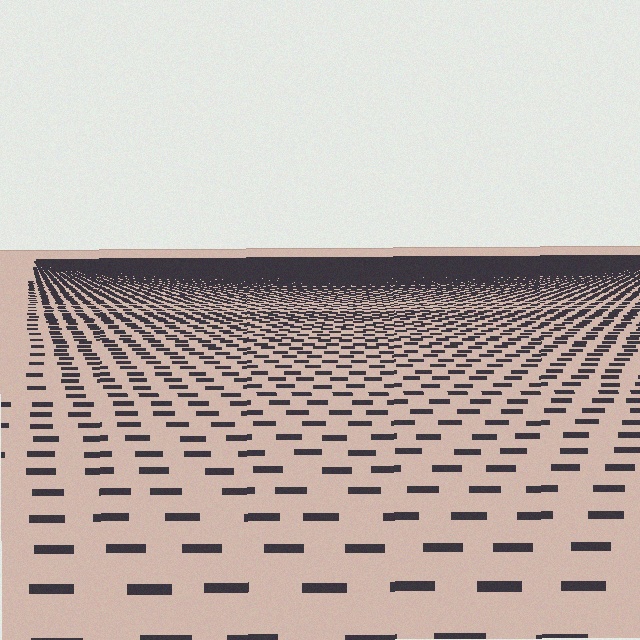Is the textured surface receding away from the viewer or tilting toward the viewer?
The surface is receding away from the viewer. Texture elements get smaller and denser toward the top.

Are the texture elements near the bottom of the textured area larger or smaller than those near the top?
Larger. Near the bottom, elements are closer to the viewer and appear at a bigger on-screen size.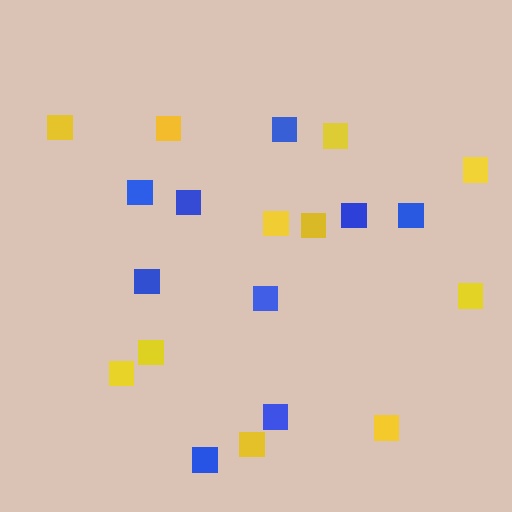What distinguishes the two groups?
There are 2 groups: one group of yellow squares (11) and one group of blue squares (9).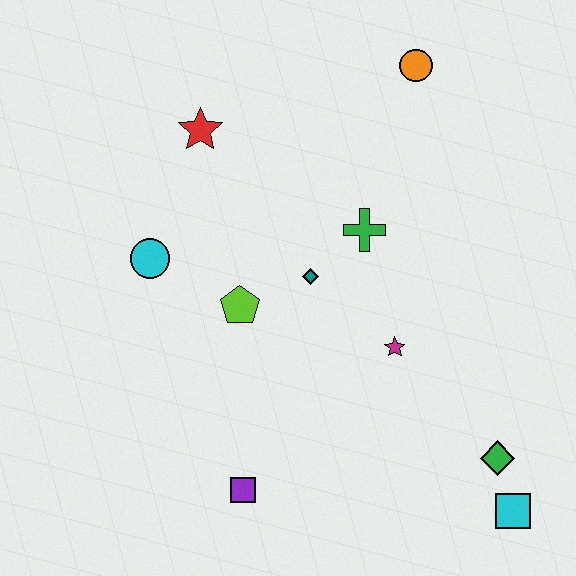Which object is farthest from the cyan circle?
The cyan square is farthest from the cyan circle.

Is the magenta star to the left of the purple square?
No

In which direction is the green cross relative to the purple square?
The green cross is above the purple square.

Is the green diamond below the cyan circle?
Yes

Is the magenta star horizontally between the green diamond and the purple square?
Yes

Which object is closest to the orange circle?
The green cross is closest to the orange circle.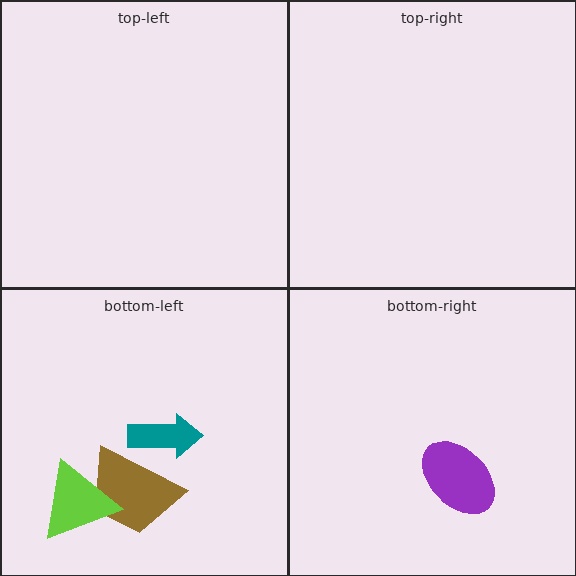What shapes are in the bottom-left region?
The teal arrow, the brown trapezoid, the lime triangle.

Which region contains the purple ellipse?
The bottom-right region.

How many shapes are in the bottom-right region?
1.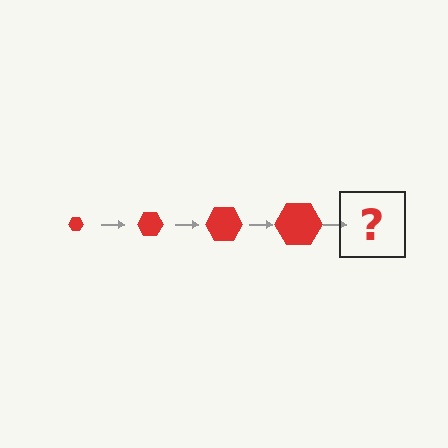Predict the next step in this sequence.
The next step is a red hexagon, larger than the previous one.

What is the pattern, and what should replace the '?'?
The pattern is that the hexagon gets progressively larger each step. The '?' should be a red hexagon, larger than the previous one.